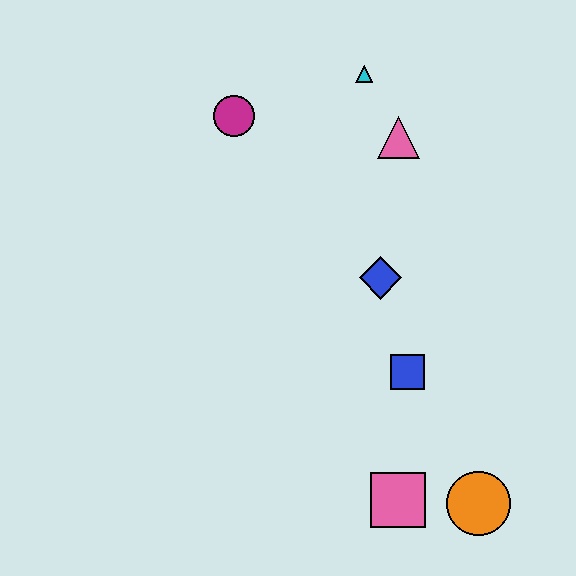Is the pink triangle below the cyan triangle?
Yes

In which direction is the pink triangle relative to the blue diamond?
The pink triangle is above the blue diamond.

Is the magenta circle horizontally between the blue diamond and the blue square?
No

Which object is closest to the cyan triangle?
The pink triangle is closest to the cyan triangle.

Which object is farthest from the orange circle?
The magenta circle is farthest from the orange circle.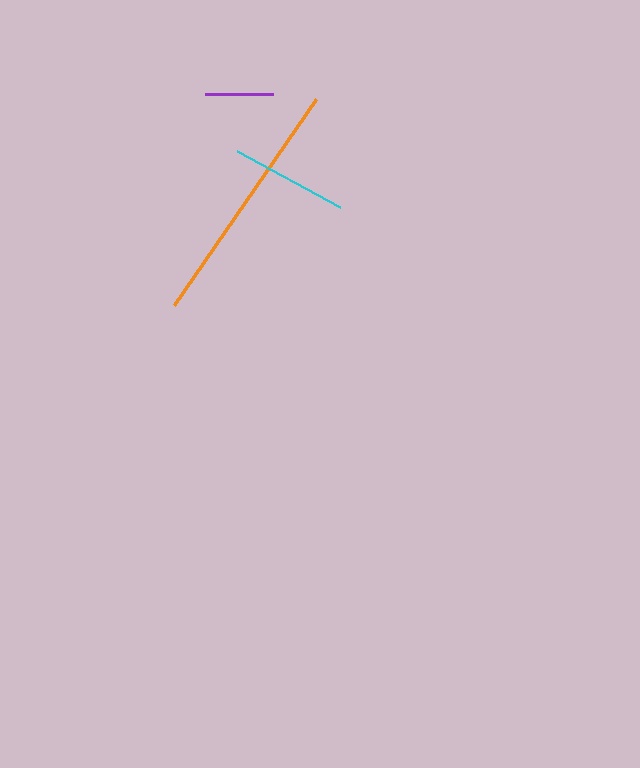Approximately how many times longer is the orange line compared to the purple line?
The orange line is approximately 3.7 times the length of the purple line.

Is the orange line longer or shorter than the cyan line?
The orange line is longer than the cyan line.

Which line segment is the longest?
The orange line is the longest at approximately 250 pixels.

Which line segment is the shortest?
The purple line is the shortest at approximately 68 pixels.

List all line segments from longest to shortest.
From longest to shortest: orange, cyan, purple.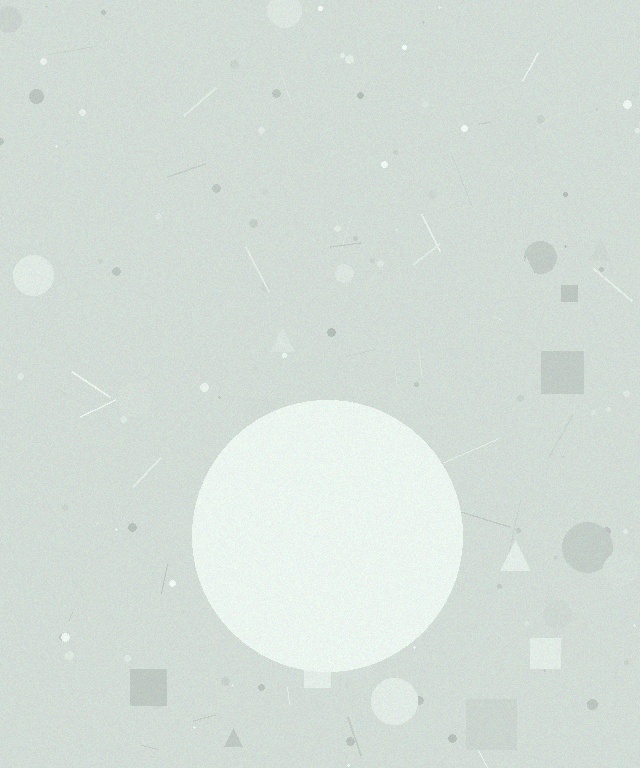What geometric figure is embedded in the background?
A circle is embedded in the background.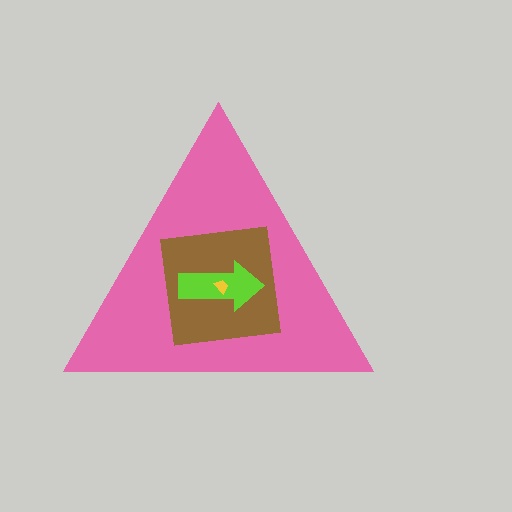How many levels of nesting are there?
4.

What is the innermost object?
The yellow trapezoid.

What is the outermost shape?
The pink triangle.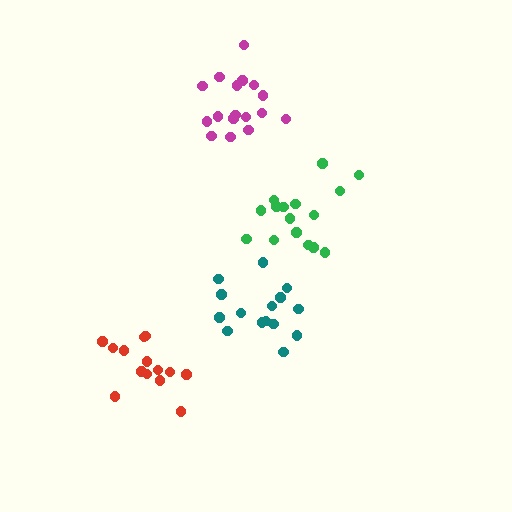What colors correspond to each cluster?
The clusters are colored: teal, magenta, red, green.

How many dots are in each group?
Group 1: 15 dots, Group 2: 17 dots, Group 3: 14 dots, Group 4: 16 dots (62 total).